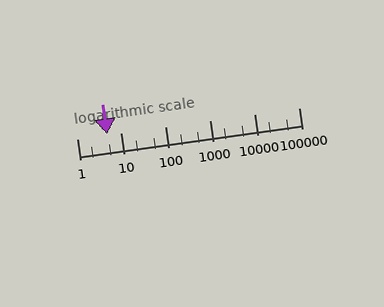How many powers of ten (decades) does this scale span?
The scale spans 5 decades, from 1 to 100000.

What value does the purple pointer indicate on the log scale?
The pointer indicates approximately 4.8.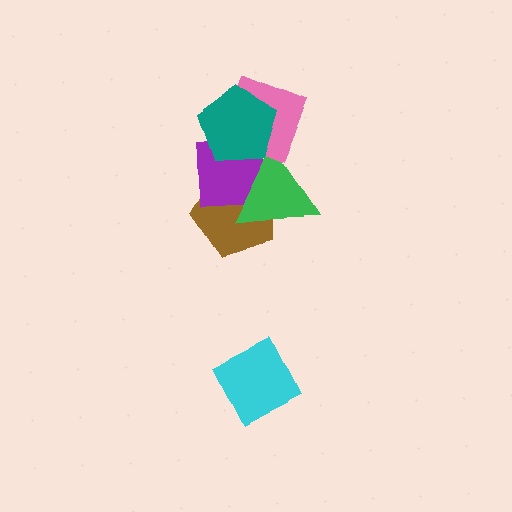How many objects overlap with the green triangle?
4 objects overlap with the green triangle.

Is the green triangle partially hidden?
Yes, it is partially covered by another shape.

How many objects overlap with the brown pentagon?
2 objects overlap with the brown pentagon.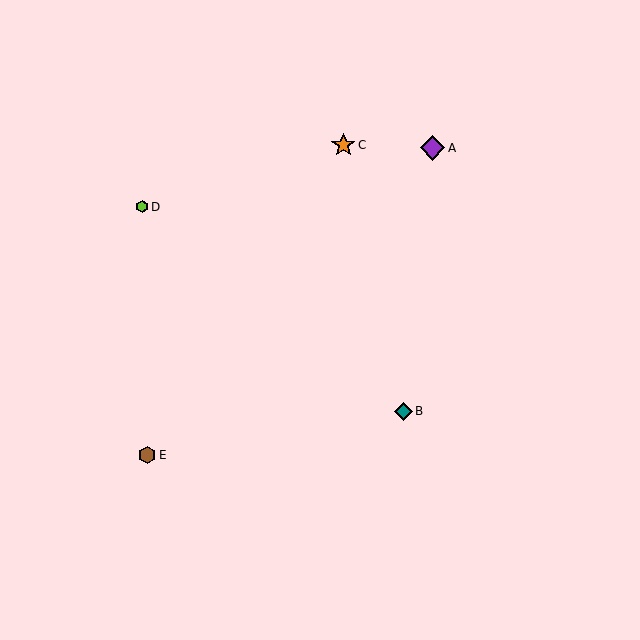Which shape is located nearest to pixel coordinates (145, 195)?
The lime hexagon (labeled D) at (142, 207) is nearest to that location.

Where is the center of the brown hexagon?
The center of the brown hexagon is at (147, 455).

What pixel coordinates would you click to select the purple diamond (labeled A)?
Click at (432, 148) to select the purple diamond A.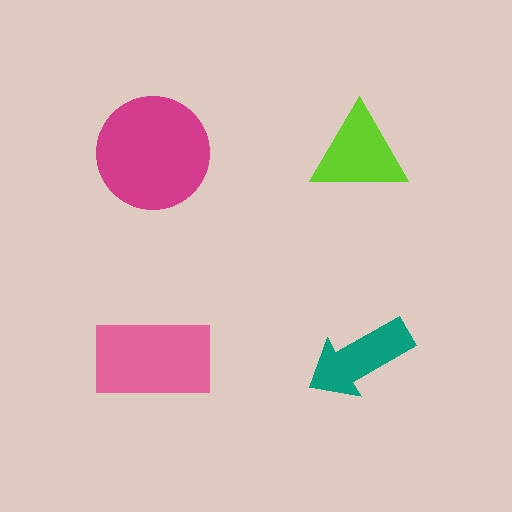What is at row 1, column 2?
A lime triangle.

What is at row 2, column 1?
A pink rectangle.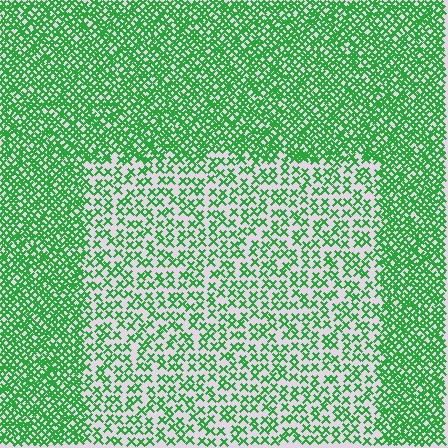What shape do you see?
I see a rectangle.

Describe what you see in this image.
The image contains small green elements arranged at two different densities. A rectangle-shaped region is visible where the elements are less densely packed than the surrounding area.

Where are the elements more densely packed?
The elements are more densely packed outside the rectangle boundary.